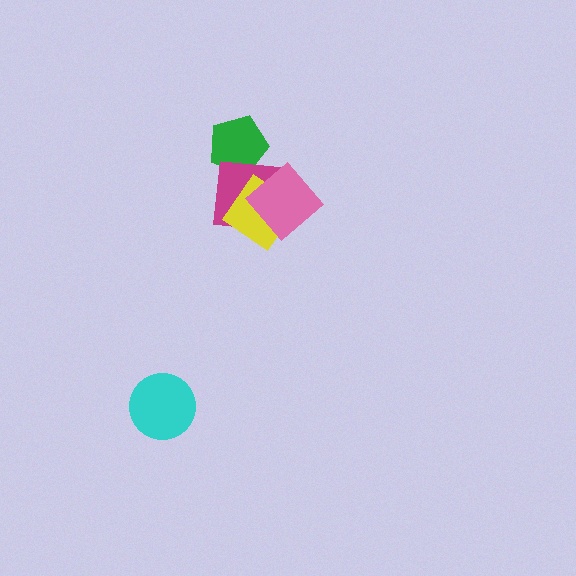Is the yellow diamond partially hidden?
Yes, it is partially covered by another shape.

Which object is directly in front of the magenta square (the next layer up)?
The yellow diamond is directly in front of the magenta square.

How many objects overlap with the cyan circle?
0 objects overlap with the cyan circle.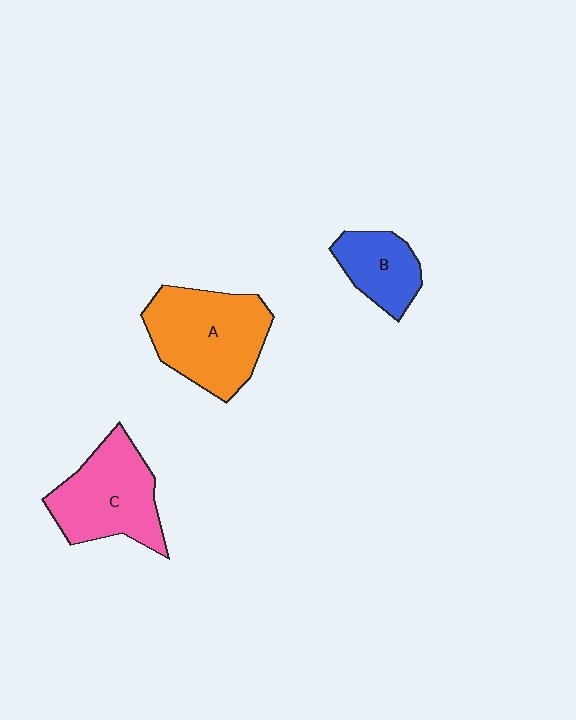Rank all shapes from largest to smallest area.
From largest to smallest: A (orange), C (pink), B (blue).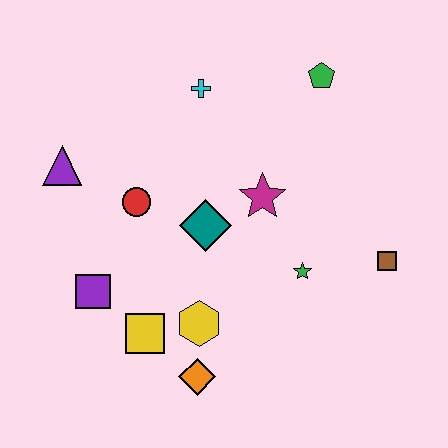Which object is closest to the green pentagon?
The cyan cross is closest to the green pentagon.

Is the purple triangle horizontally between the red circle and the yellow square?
No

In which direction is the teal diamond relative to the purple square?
The teal diamond is to the right of the purple square.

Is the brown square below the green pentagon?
Yes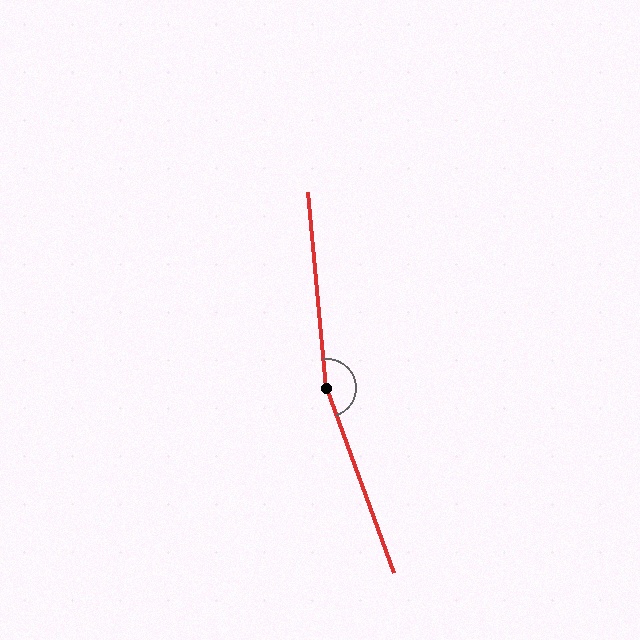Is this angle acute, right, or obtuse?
It is obtuse.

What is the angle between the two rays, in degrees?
Approximately 165 degrees.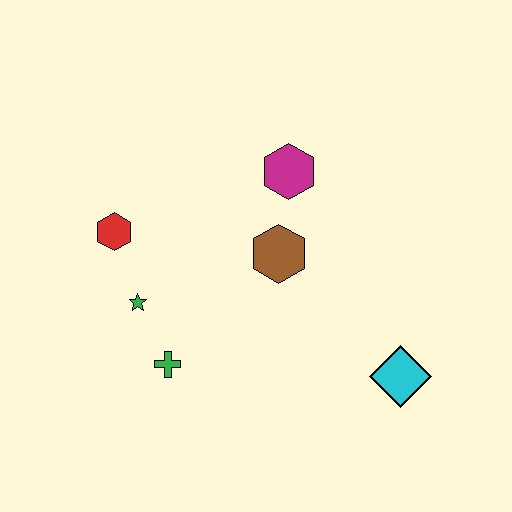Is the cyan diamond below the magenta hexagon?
Yes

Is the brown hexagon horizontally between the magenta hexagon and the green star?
Yes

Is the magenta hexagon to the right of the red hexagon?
Yes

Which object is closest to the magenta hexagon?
The brown hexagon is closest to the magenta hexagon.